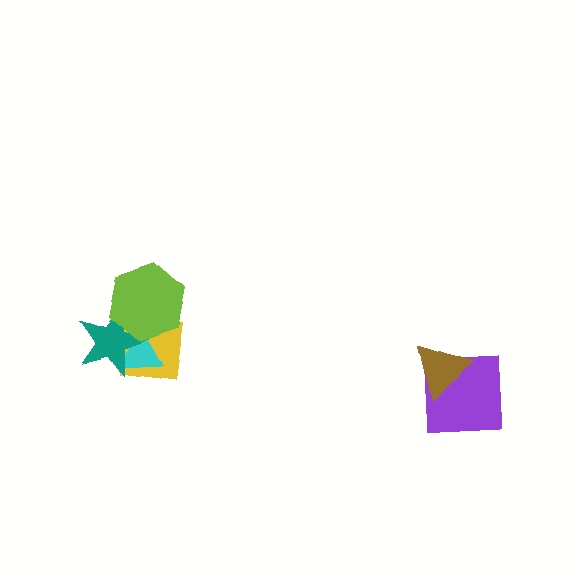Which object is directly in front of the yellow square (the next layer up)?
The cyan triangle is directly in front of the yellow square.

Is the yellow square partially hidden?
Yes, it is partially covered by another shape.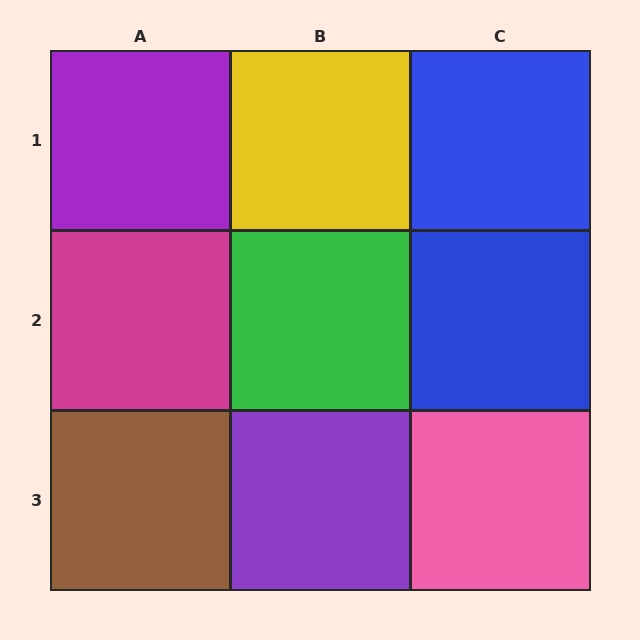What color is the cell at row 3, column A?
Brown.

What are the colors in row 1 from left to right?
Purple, yellow, blue.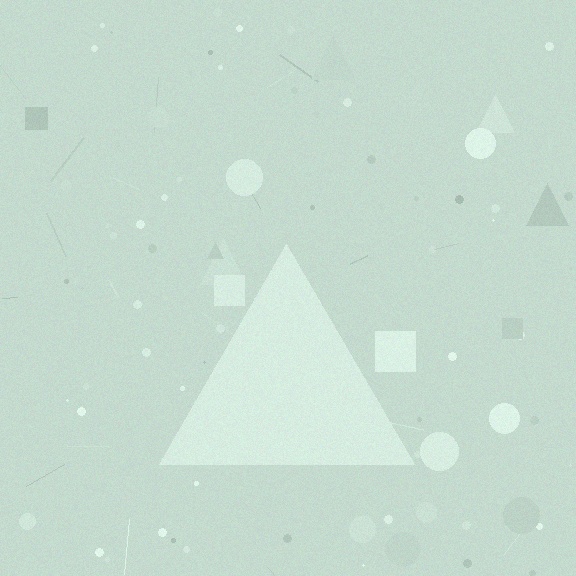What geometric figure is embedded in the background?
A triangle is embedded in the background.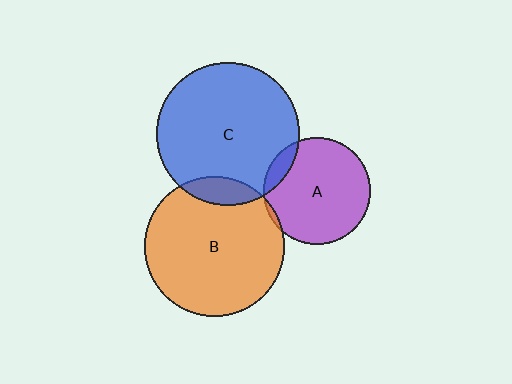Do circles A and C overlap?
Yes.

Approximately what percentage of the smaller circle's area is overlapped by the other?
Approximately 10%.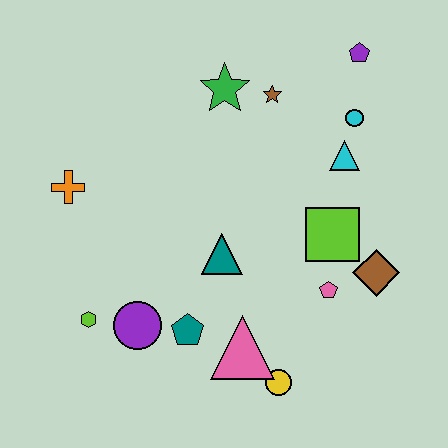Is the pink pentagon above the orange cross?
No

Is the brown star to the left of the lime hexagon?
No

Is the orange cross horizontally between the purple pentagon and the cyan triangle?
No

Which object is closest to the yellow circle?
The pink triangle is closest to the yellow circle.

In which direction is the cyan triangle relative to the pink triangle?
The cyan triangle is above the pink triangle.